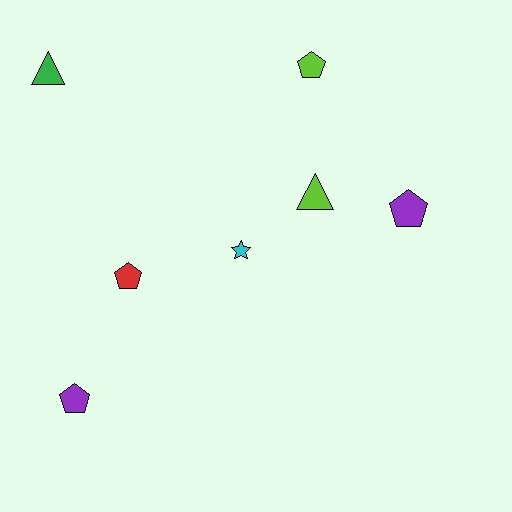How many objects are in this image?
There are 7 objects.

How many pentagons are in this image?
There are 4 pentagons.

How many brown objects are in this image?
There are no brown objects.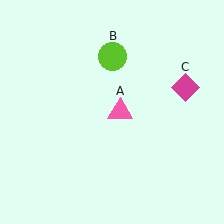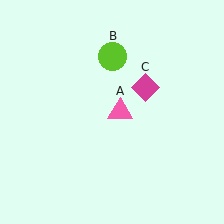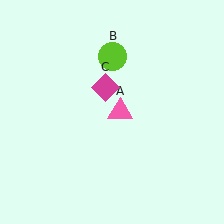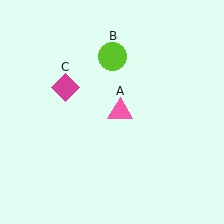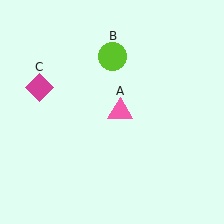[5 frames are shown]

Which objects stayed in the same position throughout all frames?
Pink triangle (object A) and lime circle (object B) remained stationary.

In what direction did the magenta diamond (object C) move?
The magenta diamond (object C) moved left.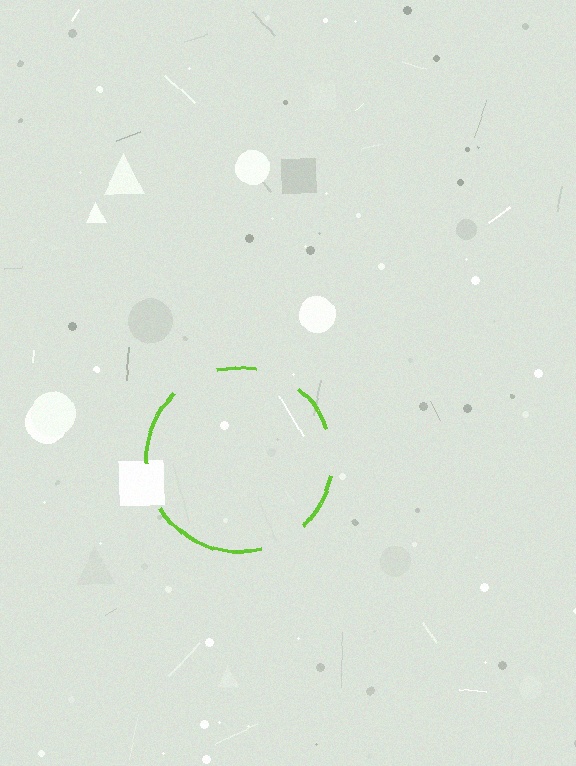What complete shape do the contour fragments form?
The contour fragments form a circle.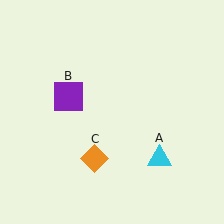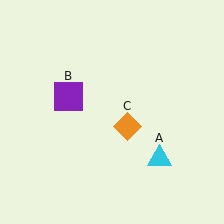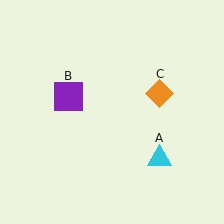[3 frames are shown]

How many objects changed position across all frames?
1 object changed position: orange diamond (object C).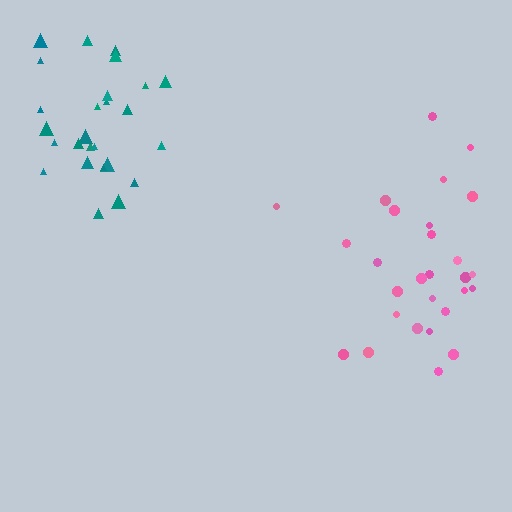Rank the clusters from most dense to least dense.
teal, pink.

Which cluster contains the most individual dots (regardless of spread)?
Pink (28).